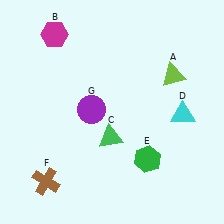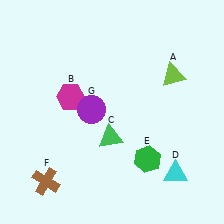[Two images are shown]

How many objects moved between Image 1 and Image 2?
2 objects moved between the two images.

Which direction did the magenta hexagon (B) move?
The magenta hexagon (B) moved down.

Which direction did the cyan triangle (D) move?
The cyan triangle (D) moved down.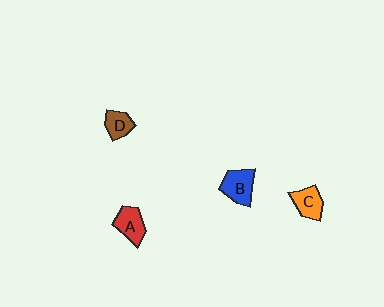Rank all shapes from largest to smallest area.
From largest to smallest: B (blue), A (red), C (orange), D (brown).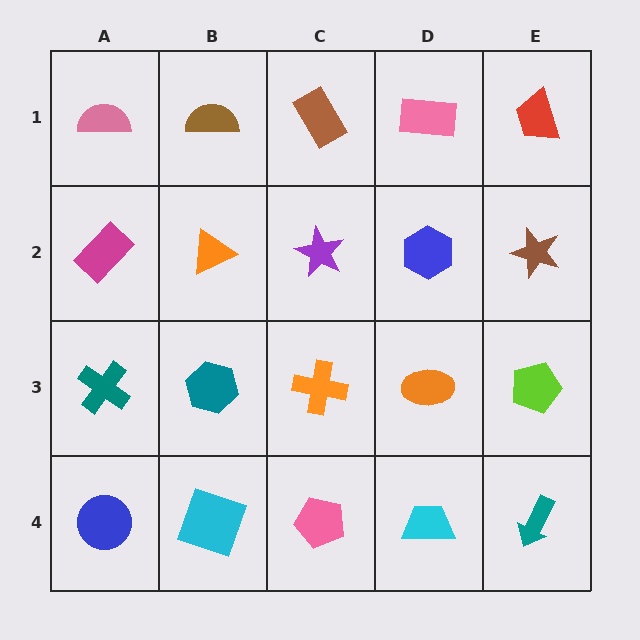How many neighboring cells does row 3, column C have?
4.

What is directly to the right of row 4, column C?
A cyan trapezoid.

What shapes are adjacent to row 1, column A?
A magenta rectangle (row 2, column A), a brown semicircle (row 1, column B).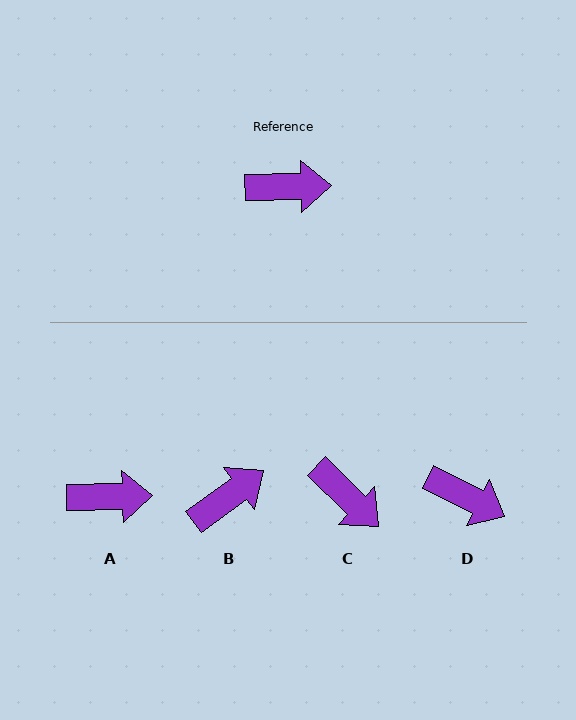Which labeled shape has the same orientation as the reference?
A.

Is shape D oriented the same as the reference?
No, it is off by about 28 degrees.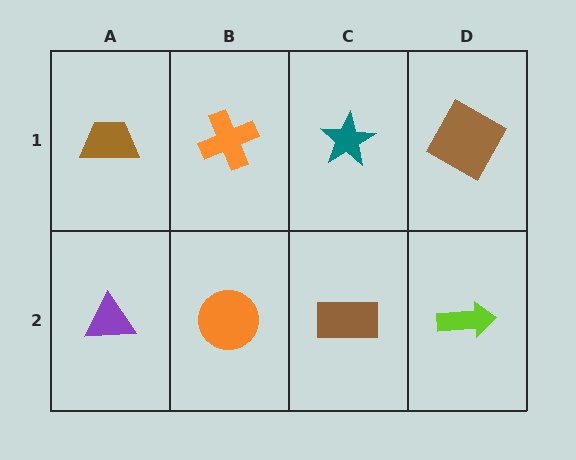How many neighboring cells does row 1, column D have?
2.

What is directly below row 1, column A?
A purple triangle.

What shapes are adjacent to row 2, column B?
An orange cross (row 1, column B), a purple triangle (row 2, column A), a brown rectangle (row 2, column C).